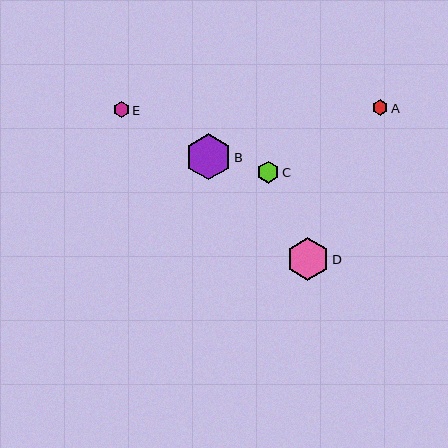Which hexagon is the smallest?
Hexagon A is the smallest with a size of approximately 15 pixels.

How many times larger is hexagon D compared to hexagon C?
Hexagon D is approximately 2.0 times the size of hexagon C.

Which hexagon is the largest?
Hexagon B is the largest with a size of approximately 46 pixels.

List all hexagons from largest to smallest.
From largest to smallest: B, D, C, E, A.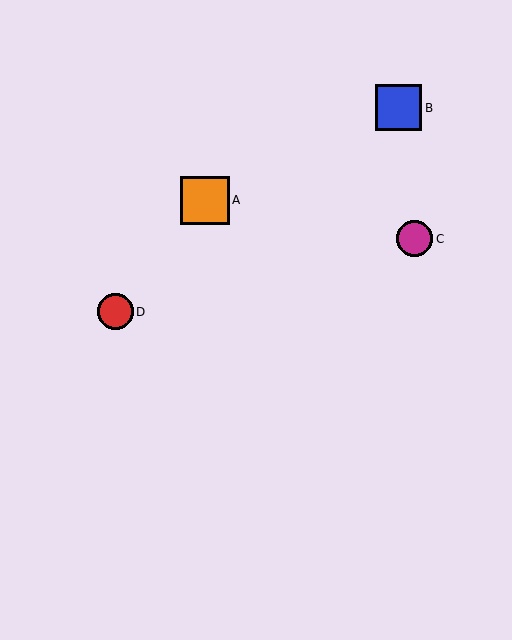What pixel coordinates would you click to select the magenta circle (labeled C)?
Click at (415, 239) to select the magenta circle C.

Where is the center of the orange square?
The center of the orange square is at (205, 200).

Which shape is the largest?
The orange square (labeled A) is the largest.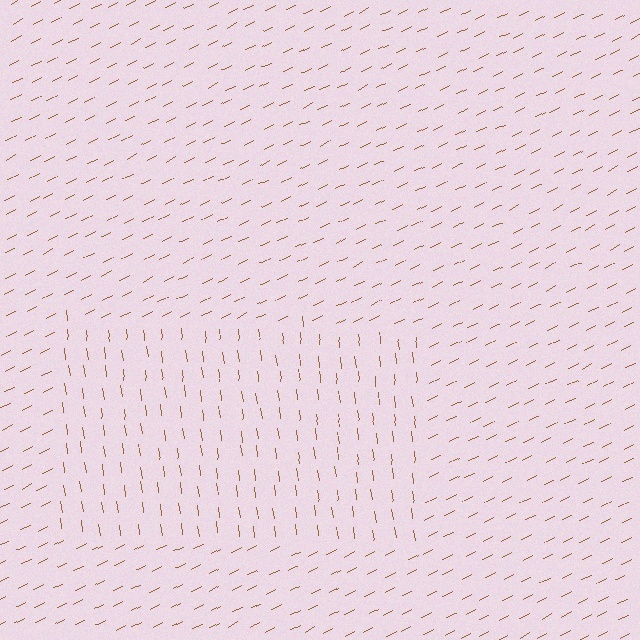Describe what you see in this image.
The image is filled with small brown line segments. A rectangle region in the image has lines oriented differently from the surrounding lines, creating a visible texture boundary.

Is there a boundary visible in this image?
Yes, there is a texture boundary formed by a change in line orientation.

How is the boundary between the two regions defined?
The boundary is defined purely by a change in line orientation (approximately 71 degrees difference). All lines are the same color and thickness.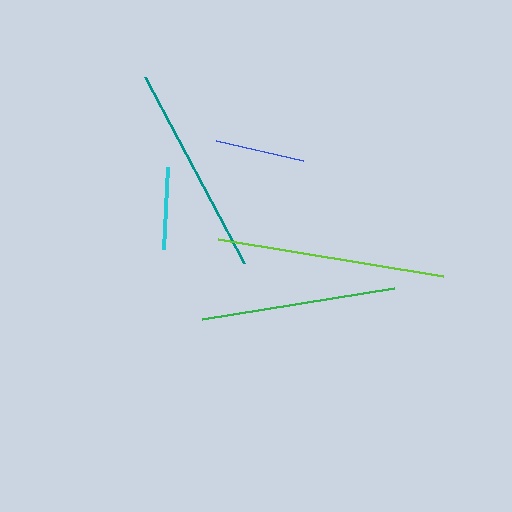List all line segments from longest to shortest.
From longest to shortest: lime, teal, green, blue, cyan.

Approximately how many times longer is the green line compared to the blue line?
The green line is approximately 2.2 times the length of the blue line.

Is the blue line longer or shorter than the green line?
The green line is longer than the blue line.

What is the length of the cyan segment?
The cyan segment is approximately 82 pixels long.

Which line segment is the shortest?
The cyan line is the shortest at approximately 82 pixels.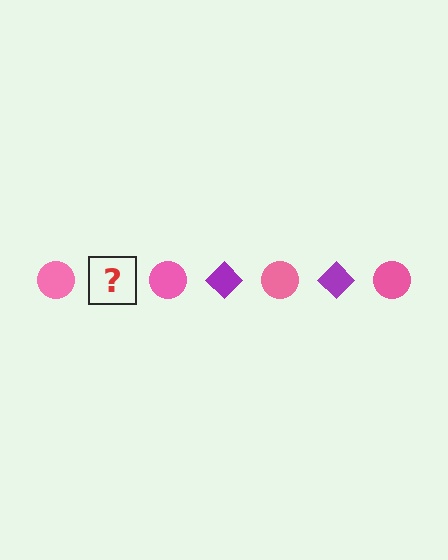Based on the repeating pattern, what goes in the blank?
The blank should be a purple diamond.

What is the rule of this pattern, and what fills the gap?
The rule is that the pattern alternates between pink circle and purple diamond. The gap should be filled with a purple diamond.